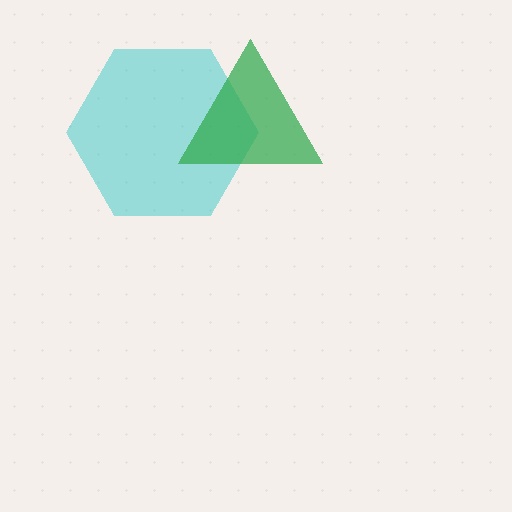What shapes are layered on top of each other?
The layered shapes are: a cyan hexagon, a green triangle.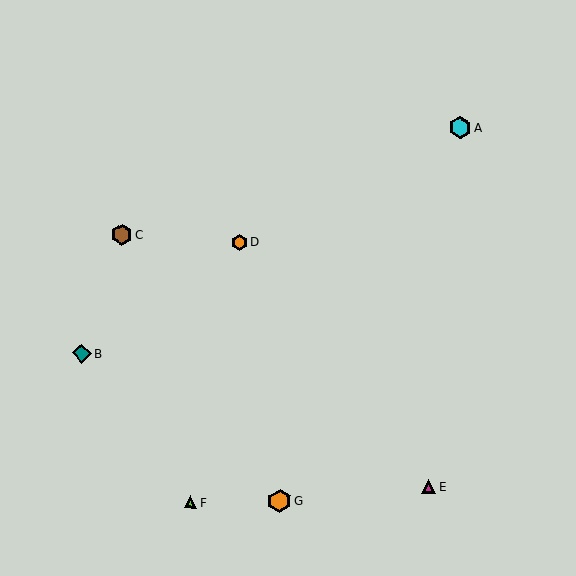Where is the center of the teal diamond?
The center of the teal diamond is at (82, 353).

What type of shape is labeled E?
Shape E is a magenta triangle.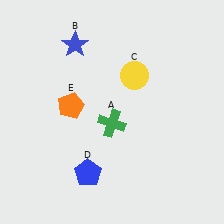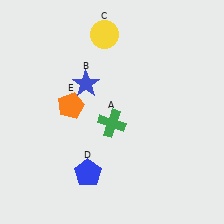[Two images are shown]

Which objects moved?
The objects that moved are: the blue star (B), the yellow circle (C).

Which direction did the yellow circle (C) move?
The yellow circle (C) moved up.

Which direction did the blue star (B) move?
The blue star (B) moved down.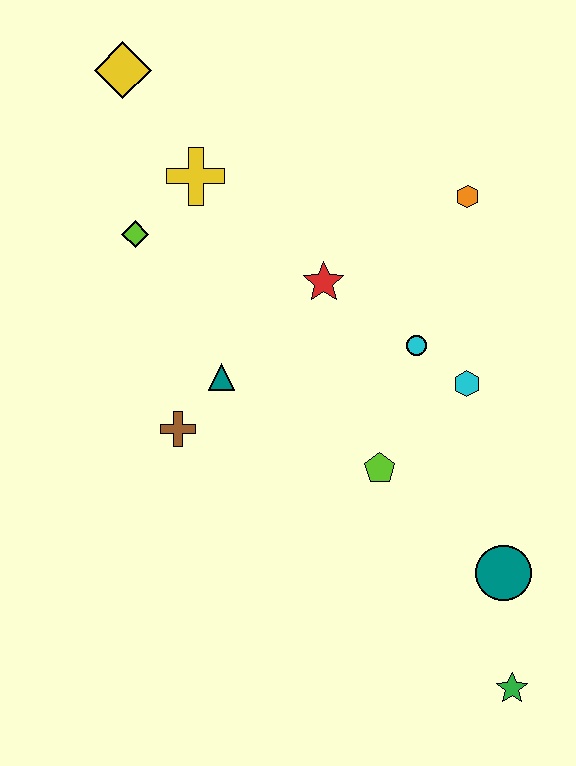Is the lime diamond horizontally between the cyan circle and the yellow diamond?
Yes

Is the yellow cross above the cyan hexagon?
Yes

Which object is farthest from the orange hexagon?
The green star is farthest from the orange hexagon.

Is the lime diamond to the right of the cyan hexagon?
No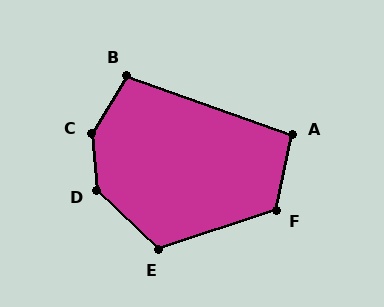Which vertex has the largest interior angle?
C, at approximately 144 degrees.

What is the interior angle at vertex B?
Approximately 101 degrees (obtuse).